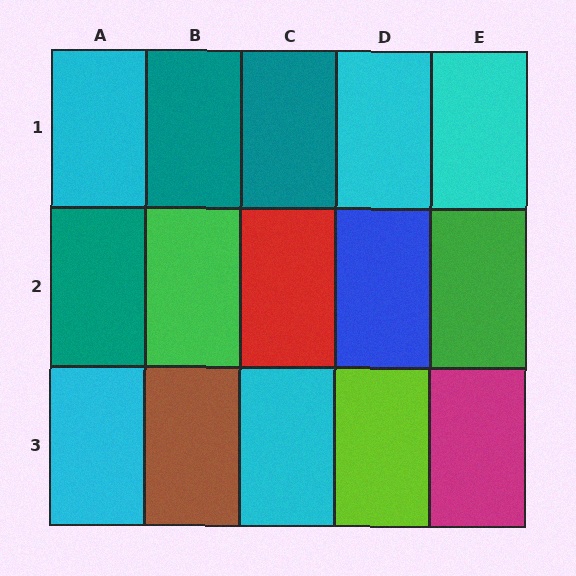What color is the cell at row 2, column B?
Green.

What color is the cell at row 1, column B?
Teal.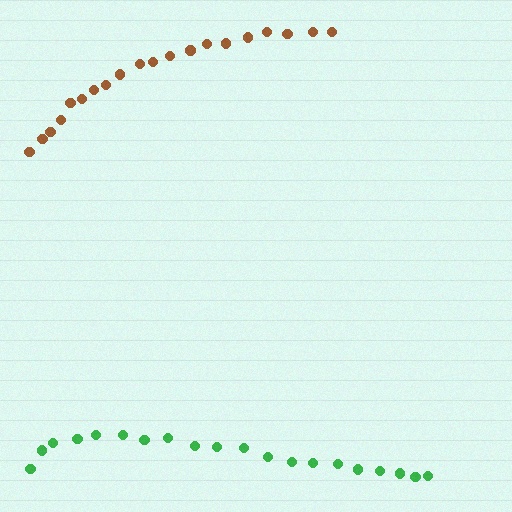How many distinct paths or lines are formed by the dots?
There are 2 distinct paths.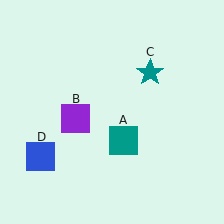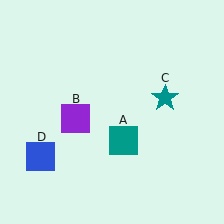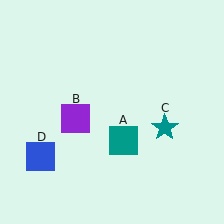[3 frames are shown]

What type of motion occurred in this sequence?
The teal star (object C) rotated clockwise around the center of the scene.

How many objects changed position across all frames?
1 object changed position: teal star (object C).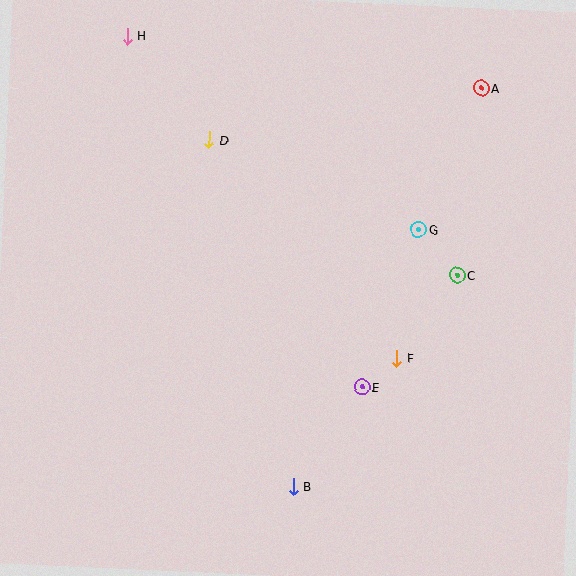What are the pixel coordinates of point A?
Point A is at (482, 88).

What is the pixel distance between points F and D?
The distance between F and D is 287 pixels.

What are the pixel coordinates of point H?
Point H is at (127, 36).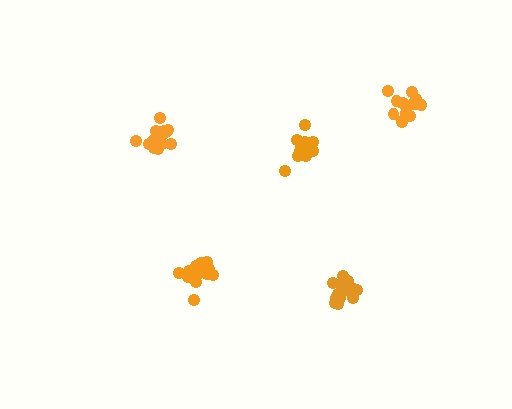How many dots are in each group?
Group 1: 16 dots, Group 2: 17 dots, Group 3: 15 dots, Group 4: 15 dots, Group 5: 14 dots (77 total).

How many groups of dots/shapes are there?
There are 5 groups.